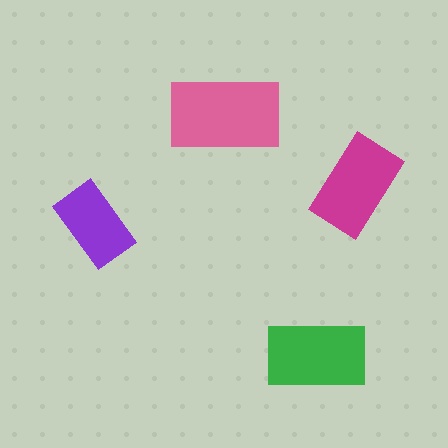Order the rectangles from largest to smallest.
the pink one, the green one, the magenta one, the purple one.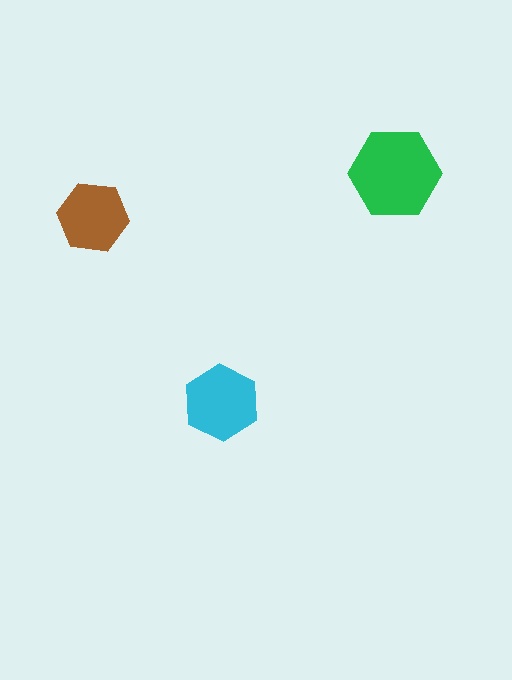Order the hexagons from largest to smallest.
the green one, the cyan one, the brown one.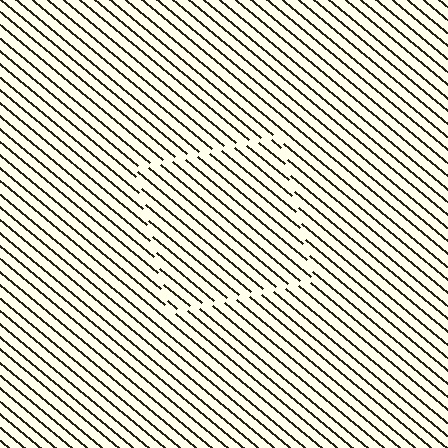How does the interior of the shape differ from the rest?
The interior of the shape contains the same grating, shifted by half a period — the contour is defined by the phase discontinuity where line-ends from the inner and outer gratings abut.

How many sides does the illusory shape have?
4 sides — the line-ends trace a square.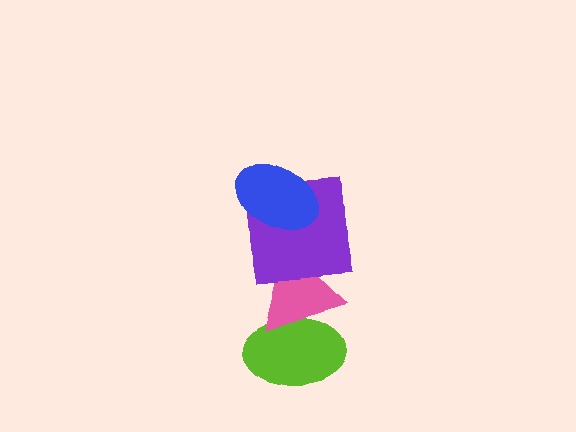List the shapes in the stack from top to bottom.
From top to bottom: the blue ellipse, the purple square, the pink triangle, the lime ellipse.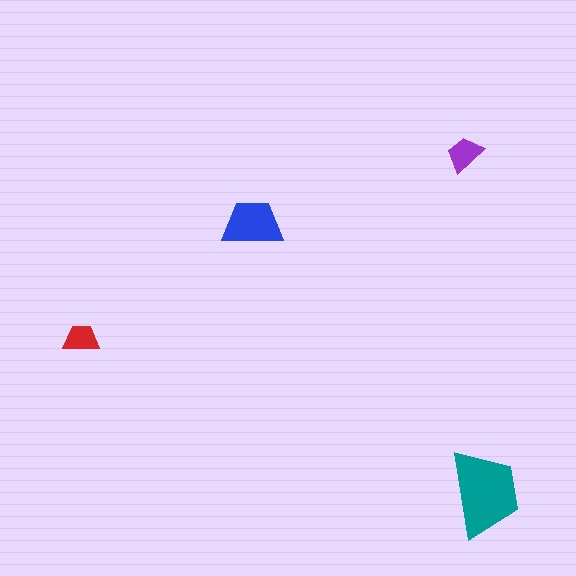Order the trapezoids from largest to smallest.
the teal one, the blue one, the purple one, the red one.